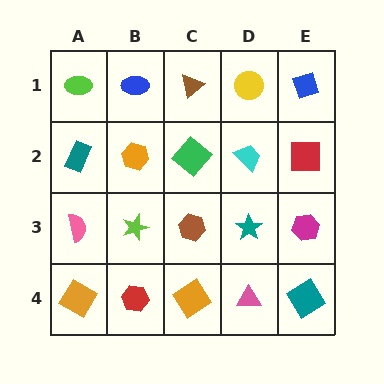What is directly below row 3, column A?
An orange diamond.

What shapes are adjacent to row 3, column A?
A teal rectangle (row 2, column A), an orange diamond (row 4, column A), a lime star (row 3, column B).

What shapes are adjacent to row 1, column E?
A red square (row 2, column E), a yellow circle (row 1, column D).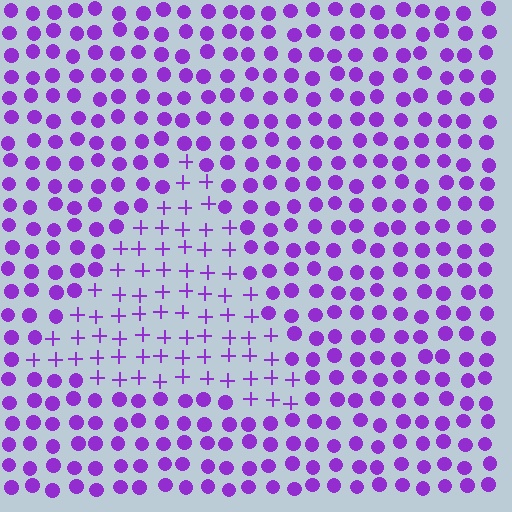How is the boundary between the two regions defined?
The boundary is defined by a change in element shape: plus signs inside vs. circles outside. All elements share the same color and spacing.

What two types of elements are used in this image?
The image uses plus signs inside the triangle region and circles outside it.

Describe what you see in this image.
The image is filled with small purple elements arranged in a uniform grid. A triangle-shaped region contains plus signs, while the surrounding area contains circles. The boundary is defined purely by the change in element shape.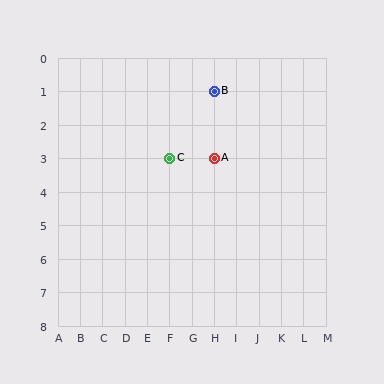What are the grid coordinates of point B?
Point B is at grid coordinates (H, 1).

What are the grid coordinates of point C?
Point C is at grid coordinates (F, 3).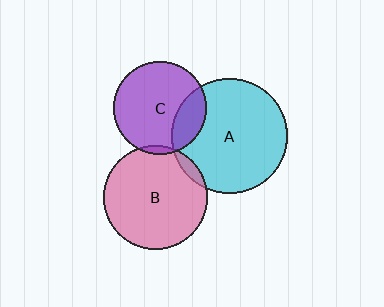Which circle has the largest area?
Circle A (cyan).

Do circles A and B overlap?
Yes.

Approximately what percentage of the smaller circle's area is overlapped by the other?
Approximately 5%.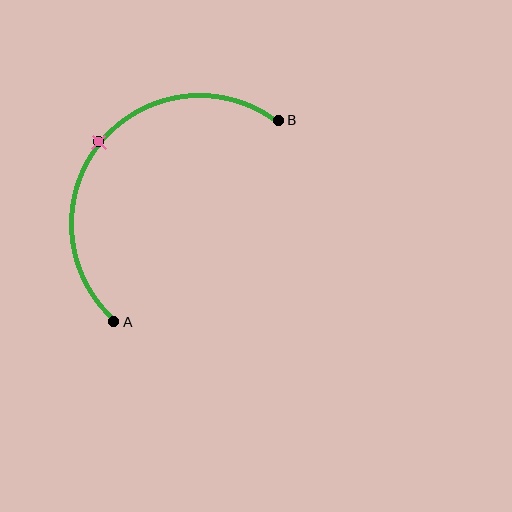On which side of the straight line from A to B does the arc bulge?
The arc bulges above and to the left of the straight line connecting A and B.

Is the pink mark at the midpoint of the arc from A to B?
Yes. The pink mark lies on the arc at equal arc-length from both A and B — it is the arc midpoint.